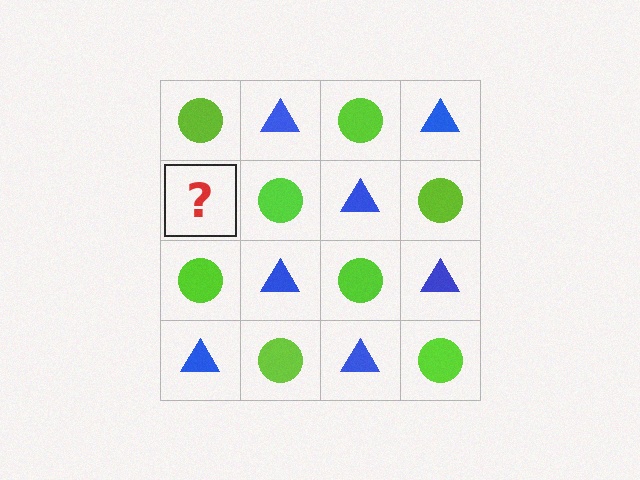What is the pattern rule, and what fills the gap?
The rule is that it alternates lime circle and blue triangle in a checkerboard pattern. The gap should be filled with a blue triangle.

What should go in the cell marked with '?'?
The missing cell should contain a blue triangle.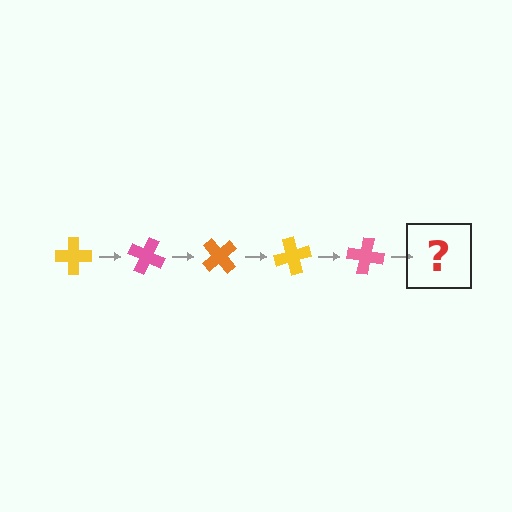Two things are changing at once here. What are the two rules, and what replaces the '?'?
The two rules are that it rotates 25 degrees each step and the color cycles through yellow, pink, and orange. The '?' should be an orange cross, rotated 125 degrees from the start.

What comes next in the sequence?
The next element should be an orange cross, rotated 125 degrees from the start.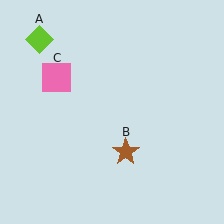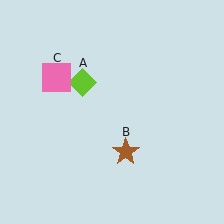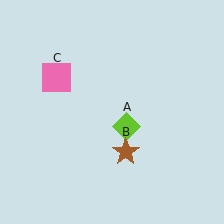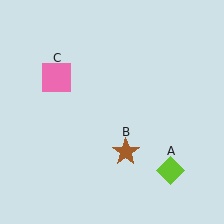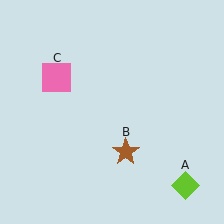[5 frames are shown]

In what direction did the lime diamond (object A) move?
The lime diamond (object A) moved down and to the right.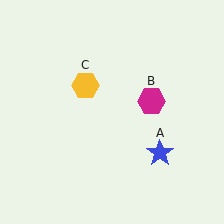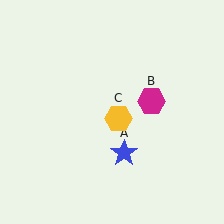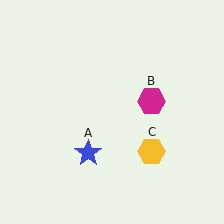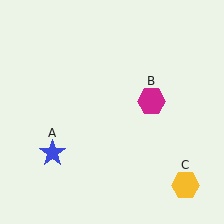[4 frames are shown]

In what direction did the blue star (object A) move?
The blue star (object A) moved left.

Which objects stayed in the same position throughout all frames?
Magenta hexagon (object B) remained stationary.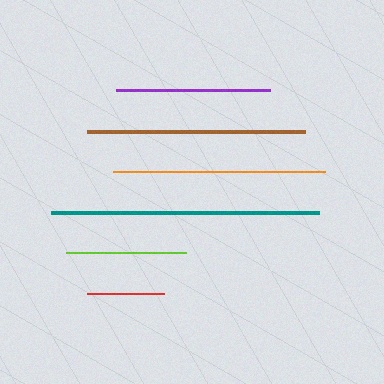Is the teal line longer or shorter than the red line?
The teal line is longer than the red line.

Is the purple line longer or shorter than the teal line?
The teal line is longer than the purple line.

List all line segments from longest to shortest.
From longest to shortest: teal, brown, orange, purple, lime, red.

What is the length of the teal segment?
The teal segment is approximately 269 pixels long.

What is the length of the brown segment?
The brown segment is approximately 217 pixels long.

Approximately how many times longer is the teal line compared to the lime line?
The teal line is approximately 2.2 times the length of the lime line.